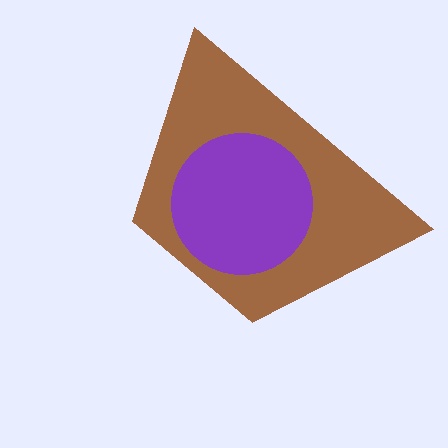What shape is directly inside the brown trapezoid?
The purple circle.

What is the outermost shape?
The brown trapezoid.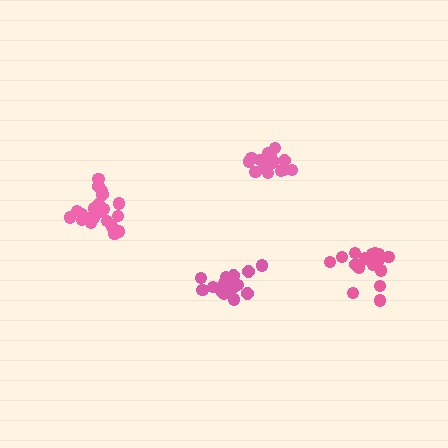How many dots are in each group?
Group 1: 17 dots, Group 2: 21 dots, Group 3: 18 dots, Group 4: 18 dots (74 total).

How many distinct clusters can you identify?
There are 4 distinct clusters.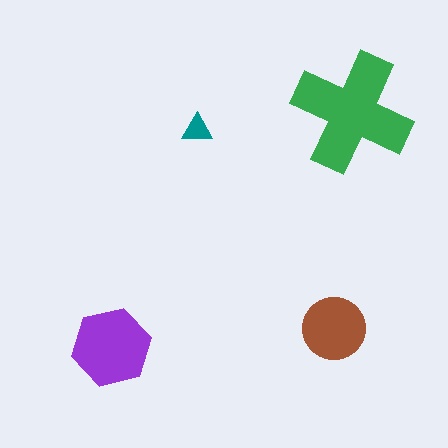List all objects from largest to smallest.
The green cross, the purple hexagon, the brown circle, the teal triangle.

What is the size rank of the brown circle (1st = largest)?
3rd.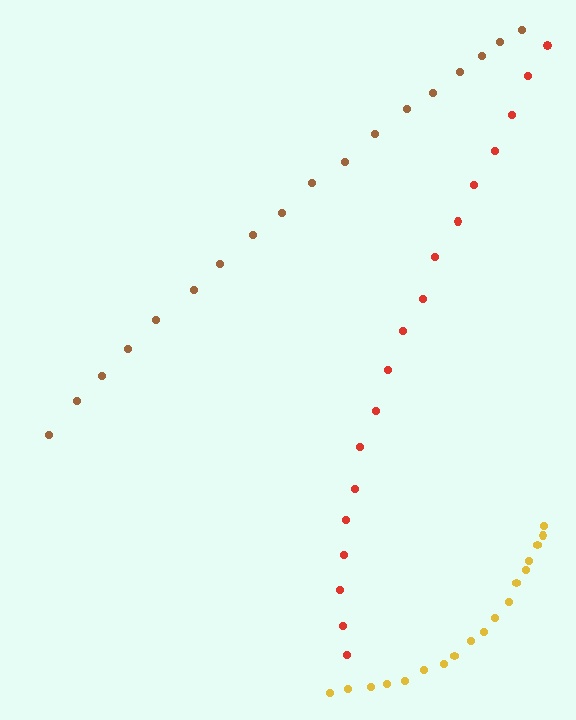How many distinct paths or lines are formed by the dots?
There are 3 distinct paths.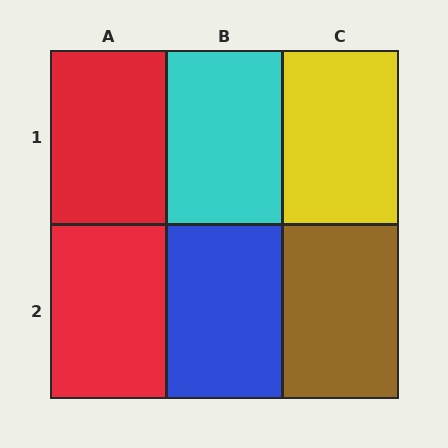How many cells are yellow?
1 cell is yellow.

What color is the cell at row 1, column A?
Red.